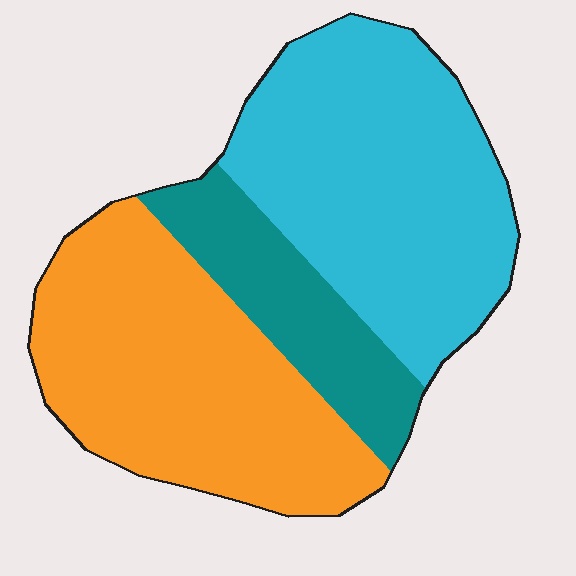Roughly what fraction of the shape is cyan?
Cyan takes up between a third and a half of the shape.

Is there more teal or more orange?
Orange.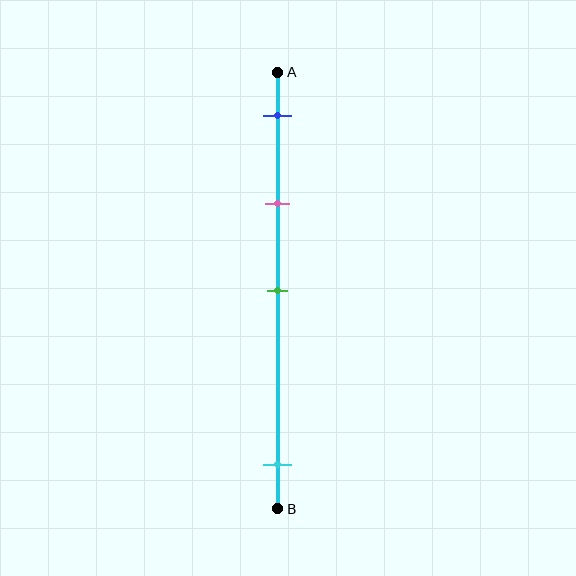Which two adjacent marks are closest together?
The blue and pink marks are the closest adjacent pair.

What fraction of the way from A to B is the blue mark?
The blue mark is approximately 10% (0.1) of the way from A to B.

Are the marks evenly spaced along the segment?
No, the marks are not evenly spaced.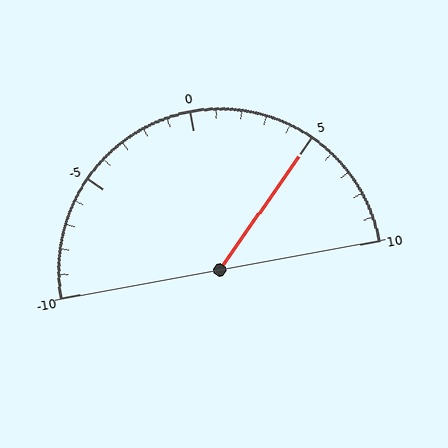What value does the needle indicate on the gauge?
The needle indicates approximately 5.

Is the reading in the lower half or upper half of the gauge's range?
The reading is in the upper half of the range (-10 to 10).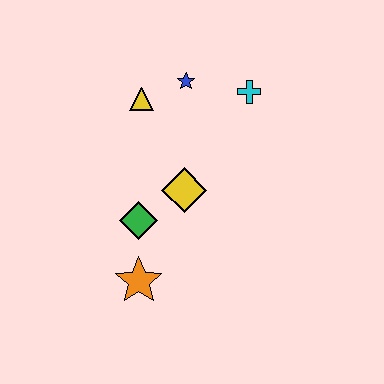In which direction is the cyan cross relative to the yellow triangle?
The cyan cross is to the right of the yellow triangle.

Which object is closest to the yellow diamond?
The green diamond is closest to the yellow diamond.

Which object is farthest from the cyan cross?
The orange star is farthest from the cyan cross.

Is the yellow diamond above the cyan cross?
No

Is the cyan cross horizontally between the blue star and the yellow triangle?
No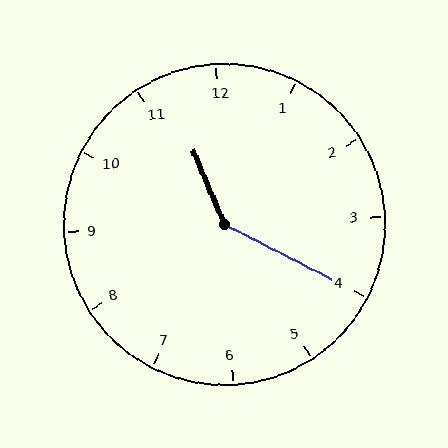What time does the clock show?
11:20.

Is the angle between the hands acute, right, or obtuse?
It is obtuse.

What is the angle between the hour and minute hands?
Approximately 140 degrees.